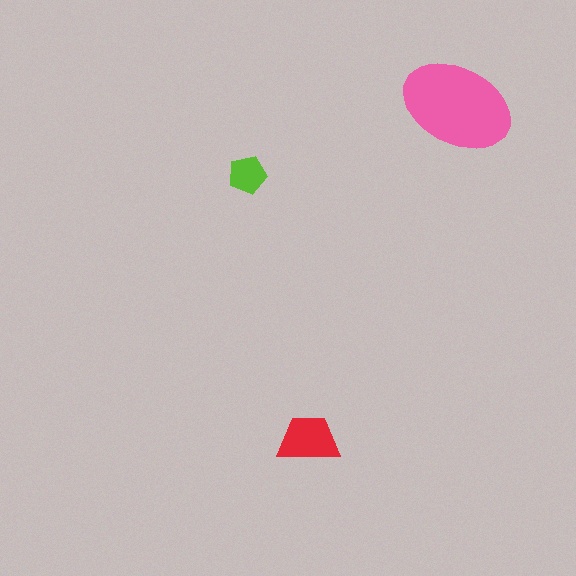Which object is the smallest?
The lime pentagon.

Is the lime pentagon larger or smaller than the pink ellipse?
Smaller.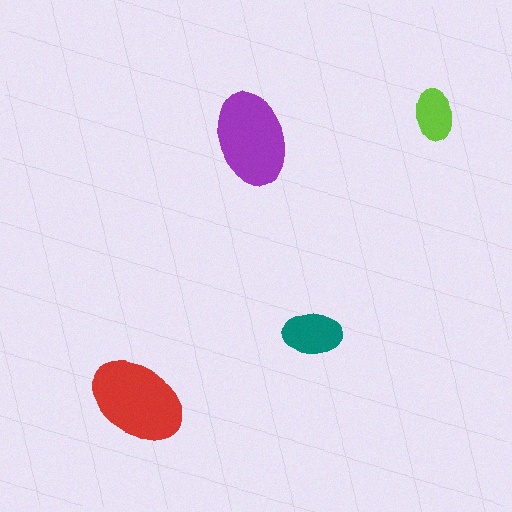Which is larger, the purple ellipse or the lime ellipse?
The purple one.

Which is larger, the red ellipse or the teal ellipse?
The red one.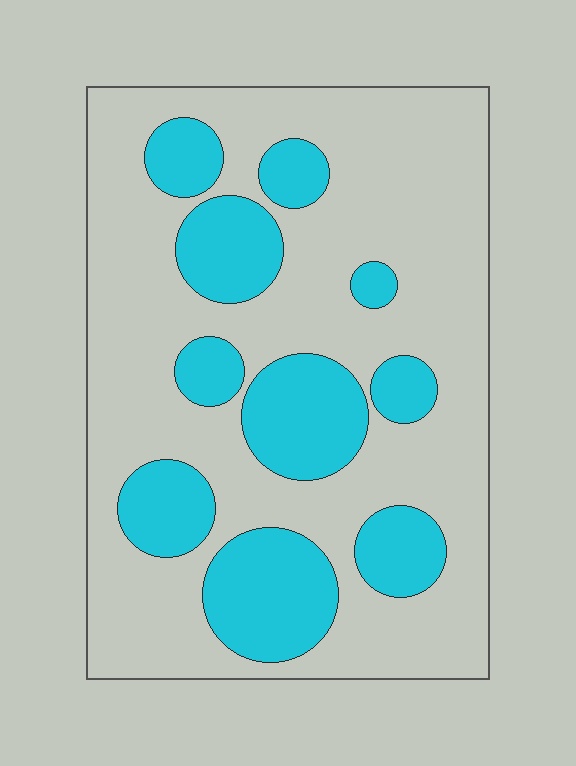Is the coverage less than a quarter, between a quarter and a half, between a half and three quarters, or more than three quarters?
Between a quarter and a half.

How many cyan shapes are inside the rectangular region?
10.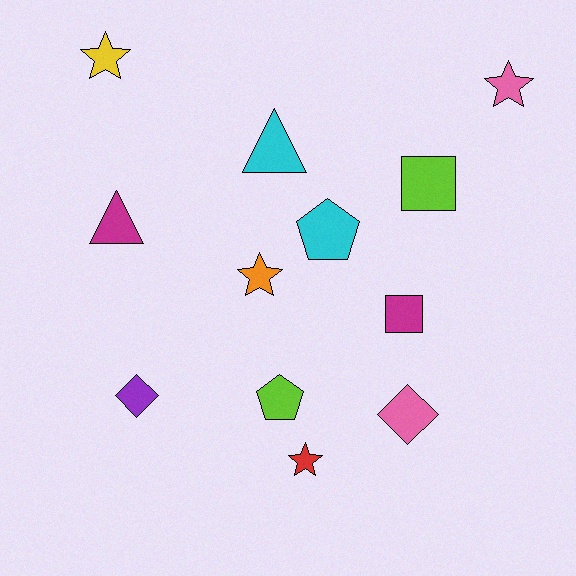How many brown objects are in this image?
There are no brown objects.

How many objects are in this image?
There are 12 objects.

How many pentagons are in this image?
There are 2 pentagons.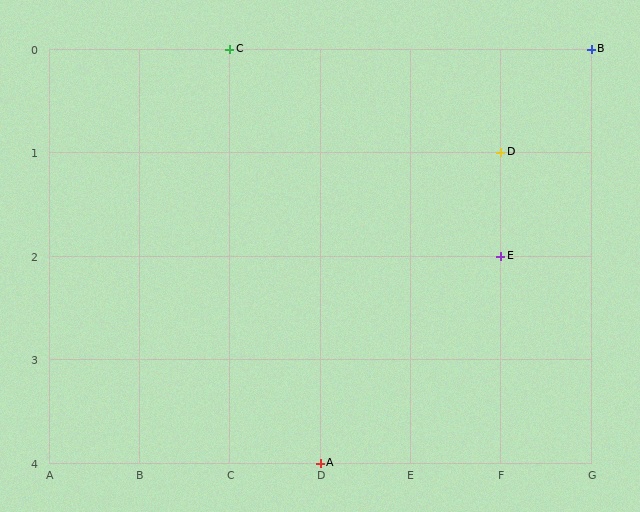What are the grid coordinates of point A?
Point A is at grid coordinates (D, 4).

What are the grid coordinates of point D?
Point D is at grid coordinates (F, 1).